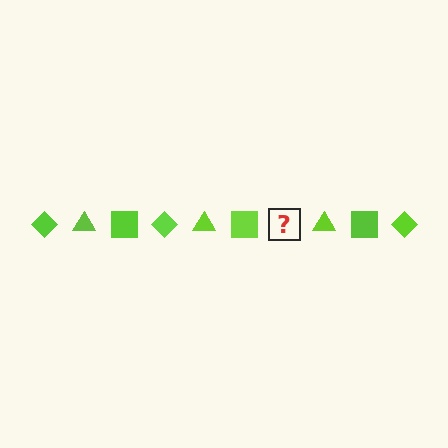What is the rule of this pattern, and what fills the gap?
The rule is that the pattern cycles through diamond, triangle, square shapes in lime. The gap should be filled with a lime diamond.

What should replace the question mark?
The question mark should be replaced with a lime diamond.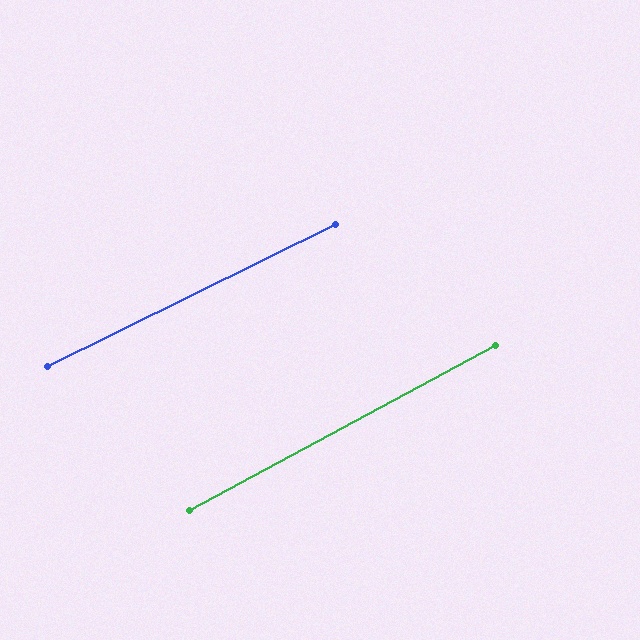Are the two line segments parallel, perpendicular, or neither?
Parallel — their directions differ by only 2.0°.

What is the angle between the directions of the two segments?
Approximately 2 degrees.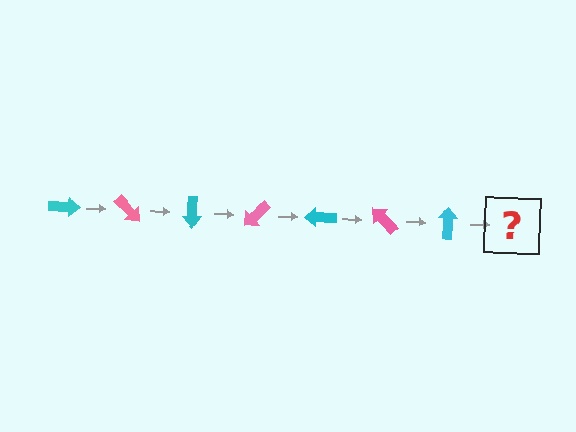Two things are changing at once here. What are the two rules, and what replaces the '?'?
The two rules are that it rotates 45 degrees each step and the color cycles through cyan and pink. The '?' should be a pink arrow, rotated 315 degrees from the start.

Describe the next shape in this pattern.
It should be a pink arrow, rotated 315 degrees from the start.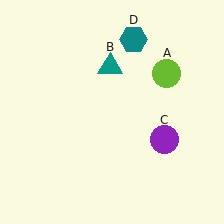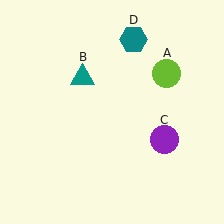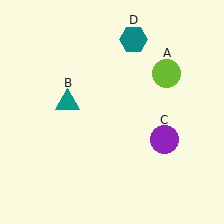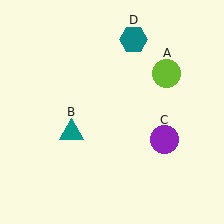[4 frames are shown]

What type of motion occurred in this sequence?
The teal triangle (object B) rotated counterclockwise around the center of the scene.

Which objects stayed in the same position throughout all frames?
Lime circle (object A) and purple circle (object C) and teal hexagon (object D) remained stationary.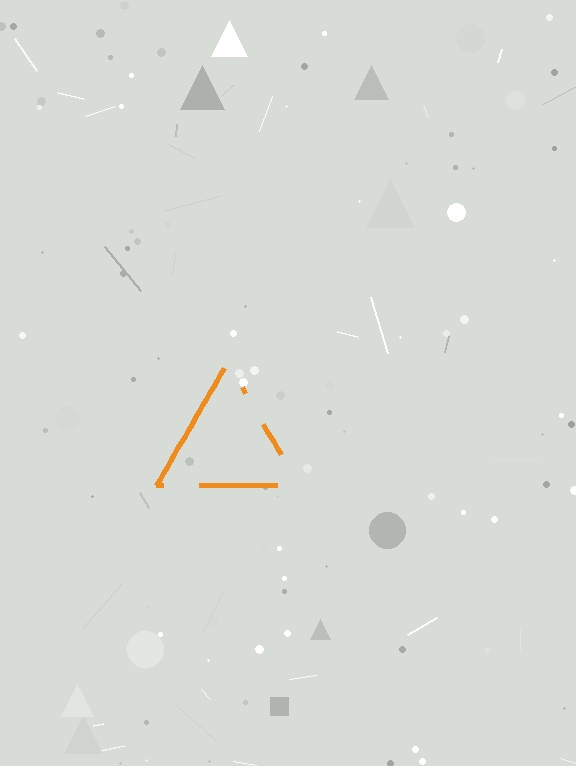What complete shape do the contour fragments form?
The contour fragments form a triangle.